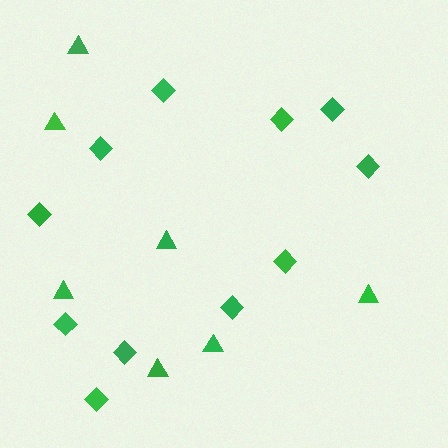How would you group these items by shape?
There are 2 groups: one group of triangles (7) and one group of diamonds (11).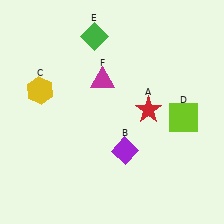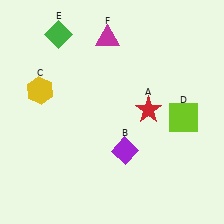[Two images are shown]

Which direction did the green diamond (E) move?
The green diamond (E) moved left.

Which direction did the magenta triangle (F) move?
The magenta triangle (F) moved up.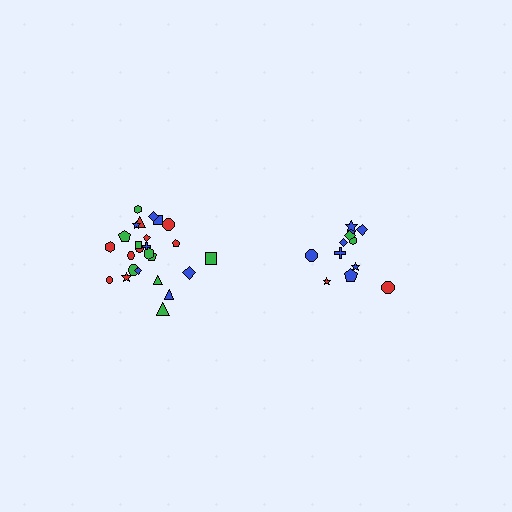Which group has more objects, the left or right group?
The left group.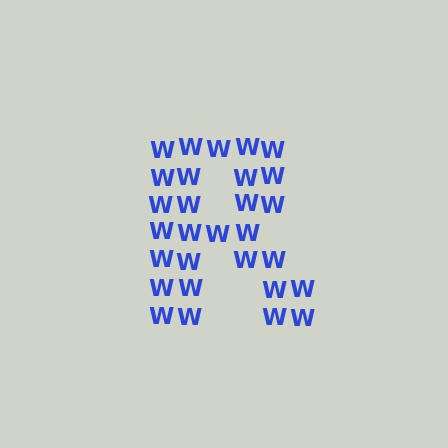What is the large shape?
The large shape is the letter R.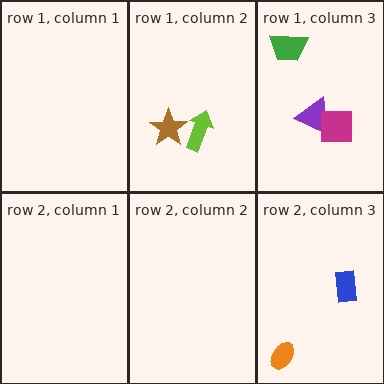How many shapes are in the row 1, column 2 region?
2.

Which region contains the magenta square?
The row 1, column 3 region.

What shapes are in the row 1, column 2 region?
The brown star, the lime arrow.